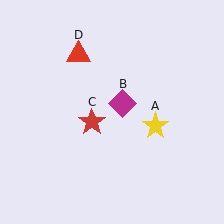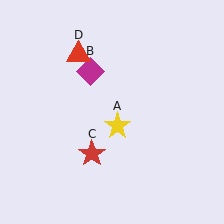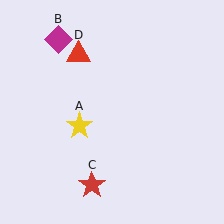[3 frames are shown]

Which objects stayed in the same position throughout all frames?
Red triangle (object D) remained stationary.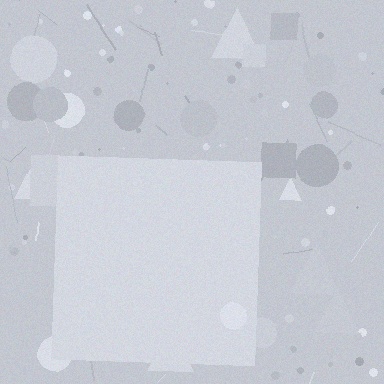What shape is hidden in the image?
A square is hidden in the image.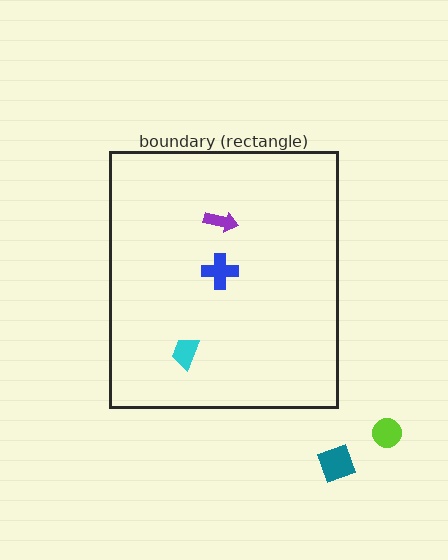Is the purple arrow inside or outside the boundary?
Inside.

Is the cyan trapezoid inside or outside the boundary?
Inside.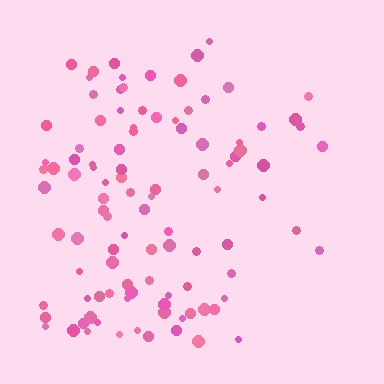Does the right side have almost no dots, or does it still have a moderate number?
Still a moderate number, just noticeably fewer than the left.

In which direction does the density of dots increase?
From right to left, with the left side densest.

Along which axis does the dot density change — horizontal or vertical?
Horizontal.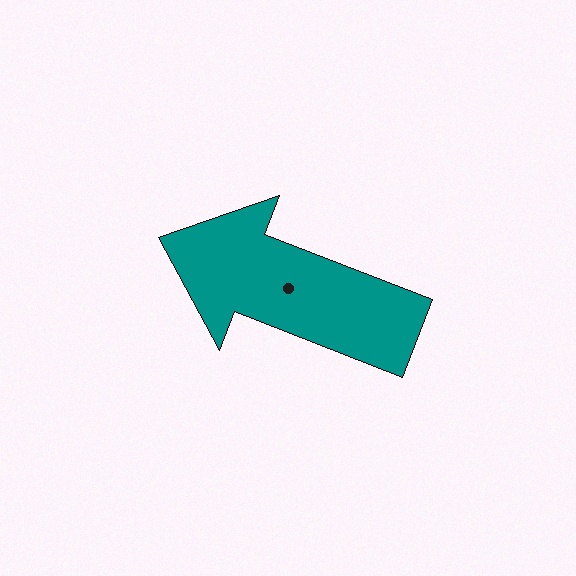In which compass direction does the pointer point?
West.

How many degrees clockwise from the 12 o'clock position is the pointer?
Approximately 291 degrees.